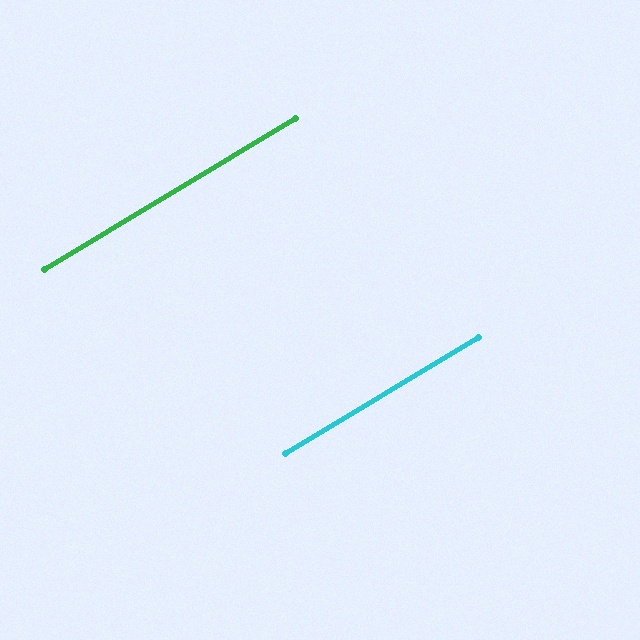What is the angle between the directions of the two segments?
Approximately 0 degrees.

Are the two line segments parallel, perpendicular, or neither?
Parallel — their directions differ by only 0.3°.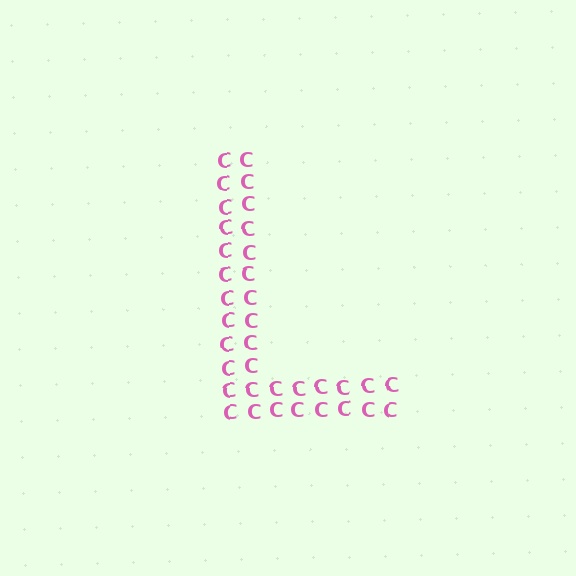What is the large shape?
The large shape is the letter L.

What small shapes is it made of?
It is made of small letter C's.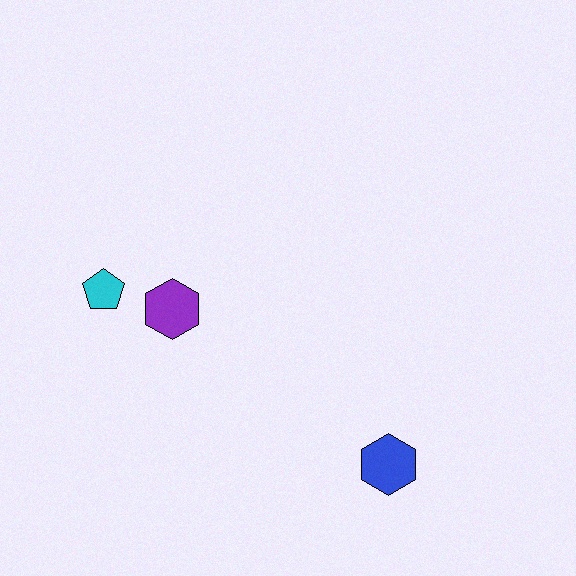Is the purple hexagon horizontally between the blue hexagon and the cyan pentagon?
Yes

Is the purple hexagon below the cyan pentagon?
Yes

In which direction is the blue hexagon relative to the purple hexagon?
The blue hexagon is to the right of the purple hexagon.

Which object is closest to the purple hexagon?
The cyan pentagon is closest to the purple hexagon.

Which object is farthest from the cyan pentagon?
The blue hexagon is farthest from the cyan pentagon.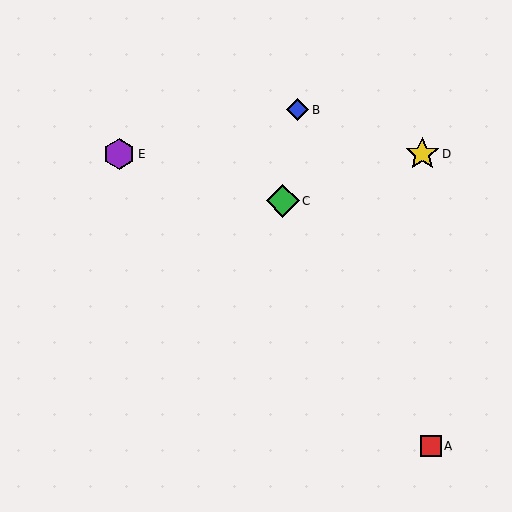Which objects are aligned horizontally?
Objects D, E are aligned horizontally.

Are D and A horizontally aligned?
No, D is at y≈154 and A is at y≈446.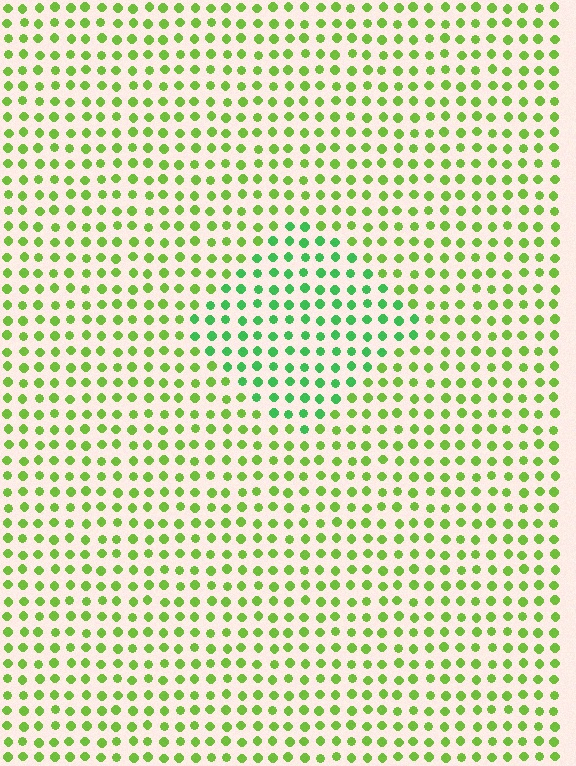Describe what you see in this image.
The image is filled with small lime elements in a uniform arrangement. A diamond-shaped region is visible where the elements are tinted to a slightly different hue, forming a subtle color boundary.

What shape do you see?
I see a diamond.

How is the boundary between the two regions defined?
The boundary is defined purely by a slight shift in hue (about 35 degrees). Spacing, size, and orientation are identical on both sides.